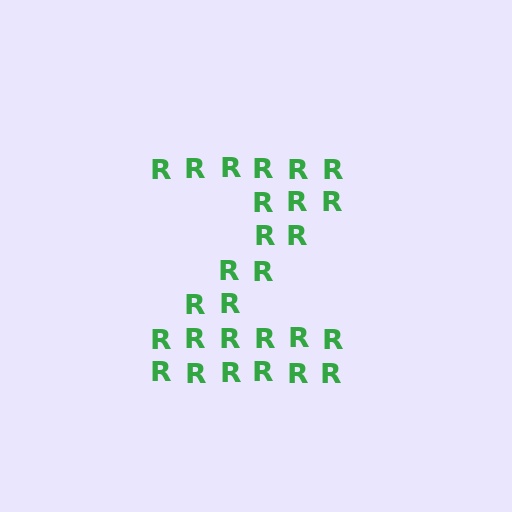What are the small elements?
The small elements are letter R's.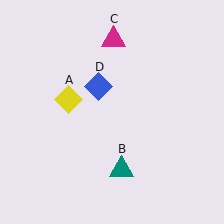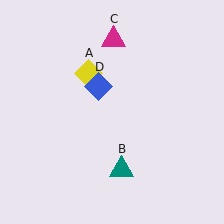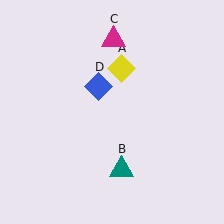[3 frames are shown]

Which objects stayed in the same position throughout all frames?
Teal triangle (object B) and magenta triangle (object C) and blue diamond (object D) remained stationary.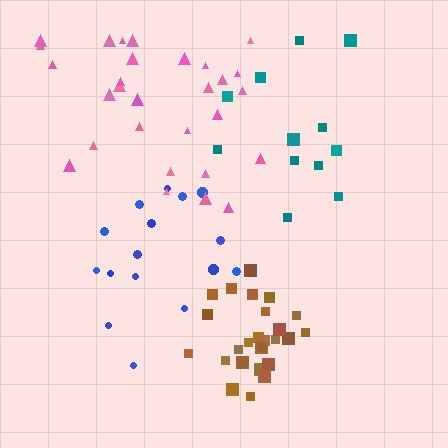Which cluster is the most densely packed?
Brown.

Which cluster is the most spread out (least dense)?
Teal.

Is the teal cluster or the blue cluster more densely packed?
Blue.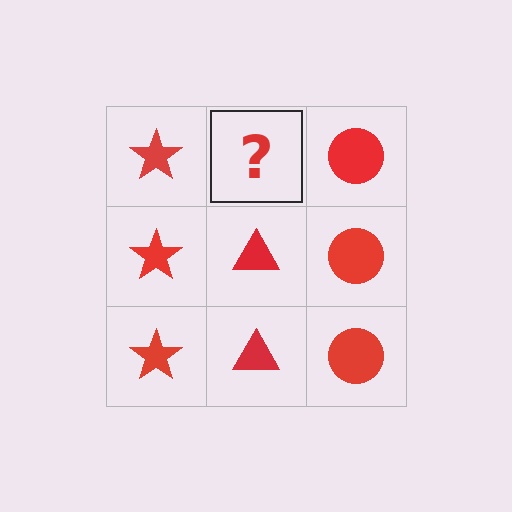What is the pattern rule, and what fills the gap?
The rule is that each column has a consistent shape. The gap should be filled with a red triangle.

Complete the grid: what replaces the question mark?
The question mark should be replaced with a red triangle.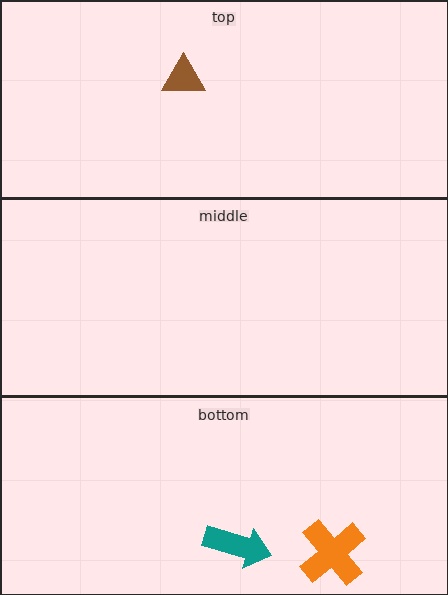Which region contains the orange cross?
The bottom region.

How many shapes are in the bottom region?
2.